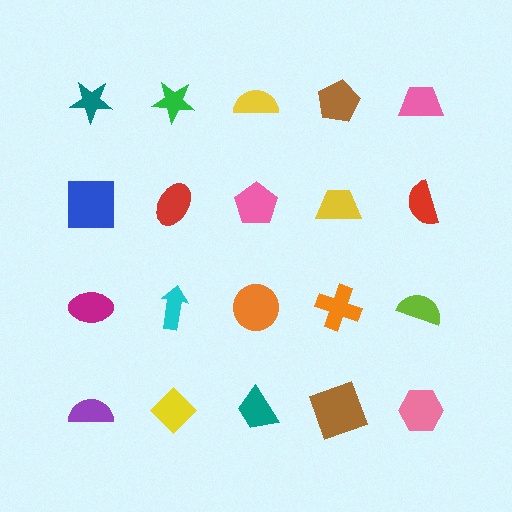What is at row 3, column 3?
An orange circle.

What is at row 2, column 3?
A pink pentagon.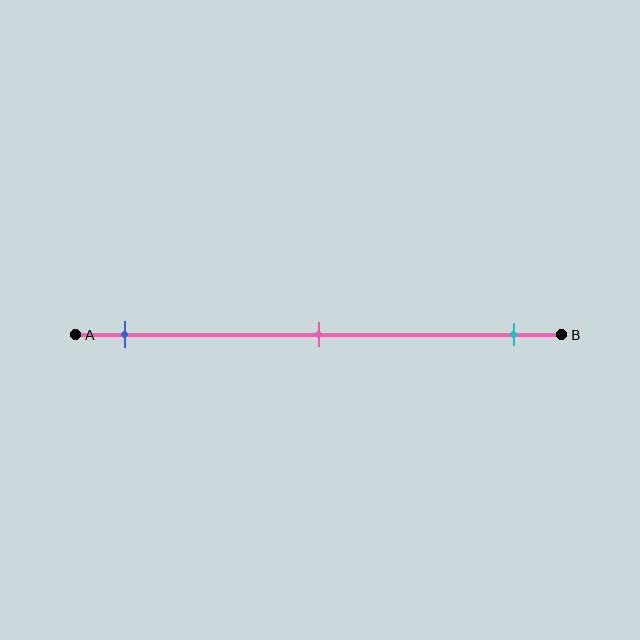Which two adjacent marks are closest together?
The blue and pink marks are the closest adjacent pair.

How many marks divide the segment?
There are 3 marks dividing the segment.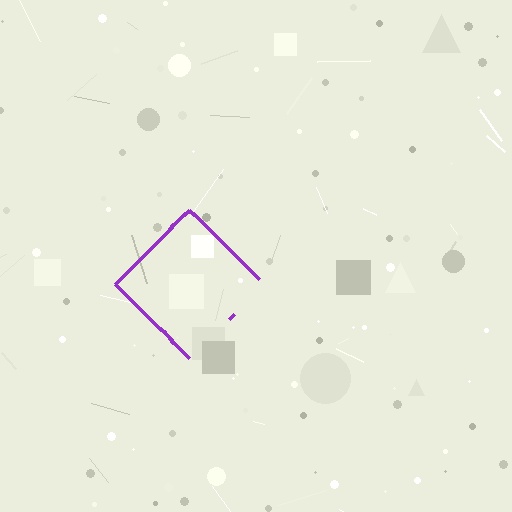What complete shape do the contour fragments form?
The contour fragments form a diamond.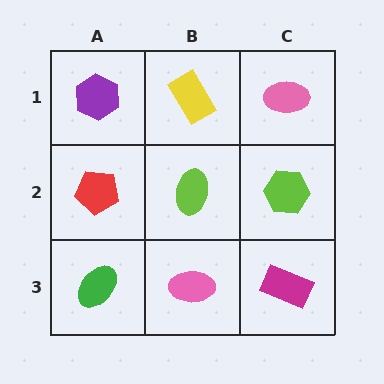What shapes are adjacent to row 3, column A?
A red pentagon (row 2, column A), a pink ellipse (row 3, column B).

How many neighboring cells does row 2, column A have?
3.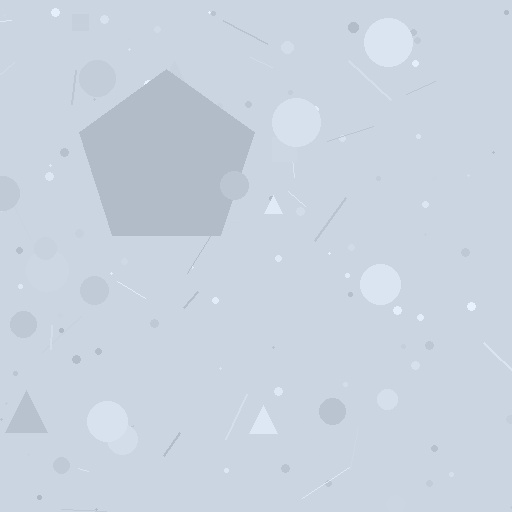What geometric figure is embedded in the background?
A pentagon is embedded in the background.